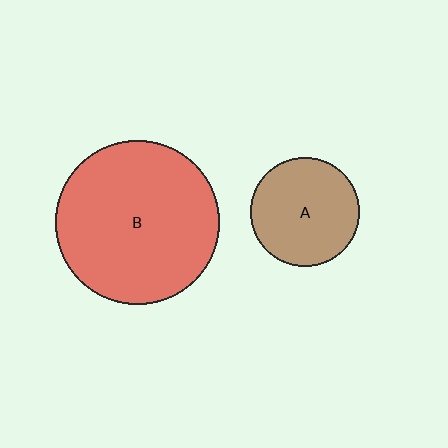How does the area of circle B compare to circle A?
Approximately 2.3 times.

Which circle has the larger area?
Circle B (red).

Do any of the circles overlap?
No, none of the circles overlap.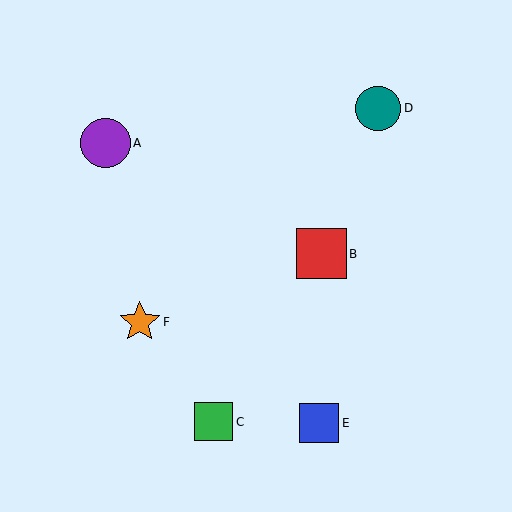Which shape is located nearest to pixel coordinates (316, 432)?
The blue square (labeled E) at (319, 423) is nearest to that location.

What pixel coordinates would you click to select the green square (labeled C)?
Click at (213, 422) to select the green square C.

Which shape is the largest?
The red square (labeled B) is the largest.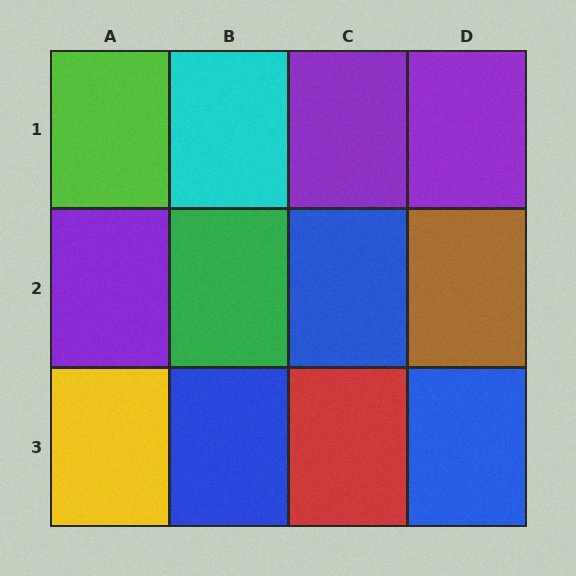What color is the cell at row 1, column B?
Cyan.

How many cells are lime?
1 cell is lime.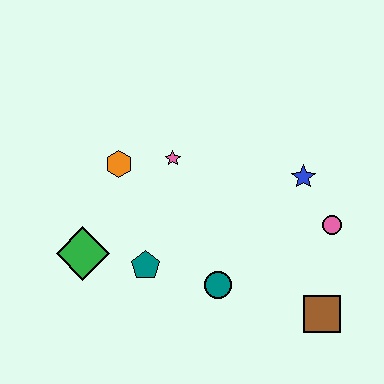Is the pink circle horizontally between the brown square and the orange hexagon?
No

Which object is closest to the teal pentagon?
The green diamond is closest to the teal pentagon.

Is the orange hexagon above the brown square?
Yes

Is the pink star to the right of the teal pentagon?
Yes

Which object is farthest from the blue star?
The green diamond is farthest from the blue star.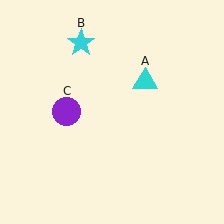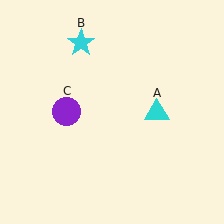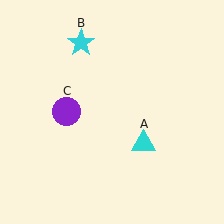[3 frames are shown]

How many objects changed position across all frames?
1 object changed position: cyan triangle (object A).